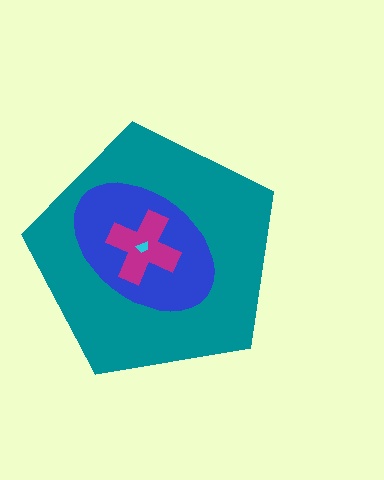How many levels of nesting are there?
4.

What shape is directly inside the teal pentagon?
The blue ellipse.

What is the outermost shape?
The teal pentagon.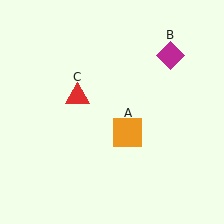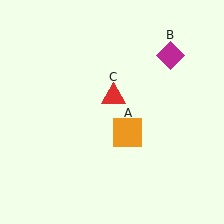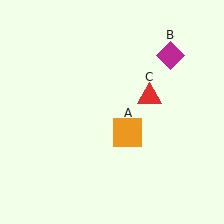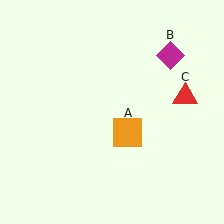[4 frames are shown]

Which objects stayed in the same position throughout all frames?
Orange square (object A) and magenta diamond (object B) remained stationary.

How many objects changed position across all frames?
1 object changed position: red triangle (object C).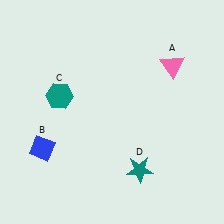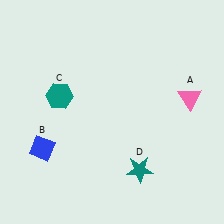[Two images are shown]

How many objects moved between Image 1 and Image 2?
1 object moved between the two images.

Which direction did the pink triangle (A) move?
The pink triangle (A) moved down.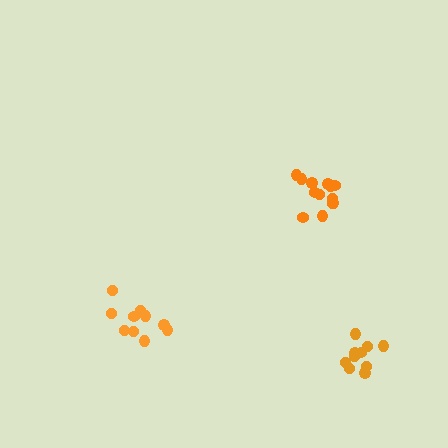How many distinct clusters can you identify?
There are 3 distinct clusters.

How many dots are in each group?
Group 1: 10 dots, Group 2: 10 dots, Group 3: 13 dots (33 total).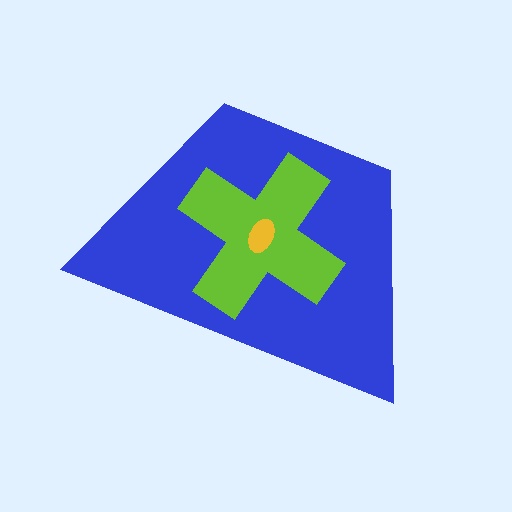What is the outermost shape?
The blue trapezoid.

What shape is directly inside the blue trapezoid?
The lime cross.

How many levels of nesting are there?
3.